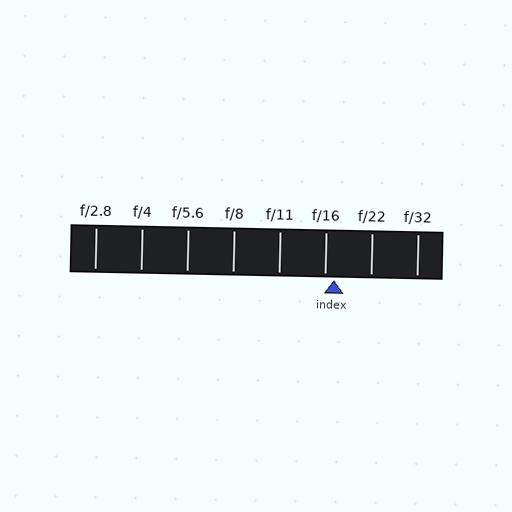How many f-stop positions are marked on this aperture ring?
There are 8 f-stop positions marked.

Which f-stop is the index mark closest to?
The index mark is closest to f/16.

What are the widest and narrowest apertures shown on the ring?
The widest aperture shown is f/2.8 and the narrowest is f/32.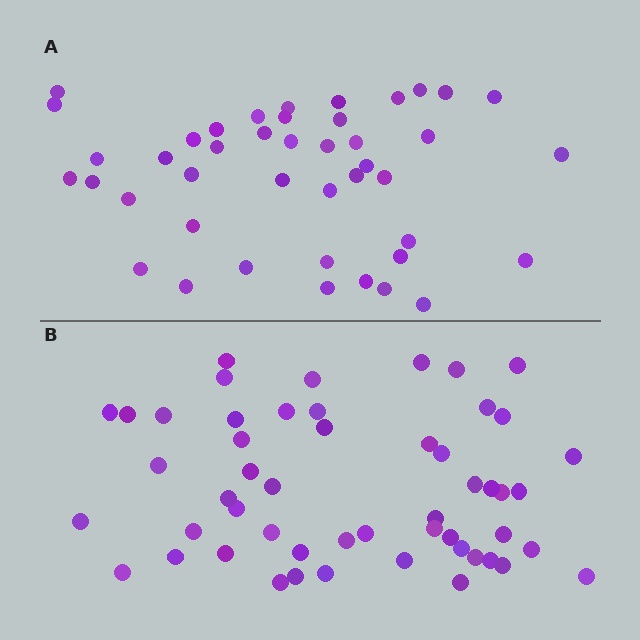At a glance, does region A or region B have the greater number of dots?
Region B (the bottom region) has more dots.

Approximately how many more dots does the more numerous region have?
Region B has roughly 8 or so more dots than region A.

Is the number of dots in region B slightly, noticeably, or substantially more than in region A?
Region B has only slightly more — the two regions are fairly close. The ratio is roughly 1.2 to 1.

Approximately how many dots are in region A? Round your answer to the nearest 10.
About 40 dots. (The exact count is 43, which rounds to 40.)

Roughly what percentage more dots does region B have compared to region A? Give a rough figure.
About 20% more.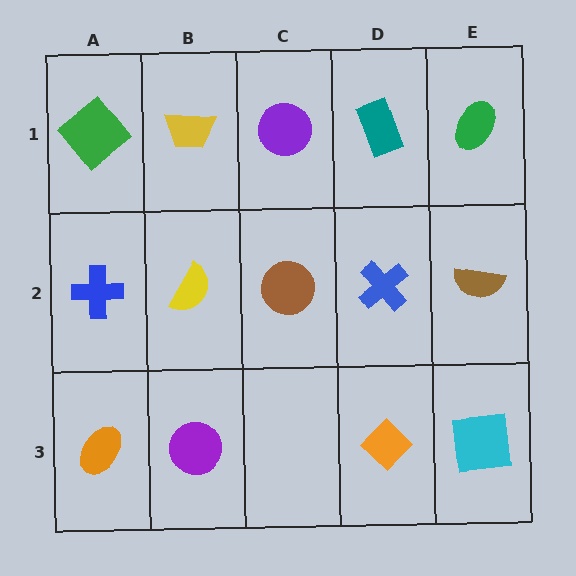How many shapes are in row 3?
4 shapes.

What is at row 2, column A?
A blue cross.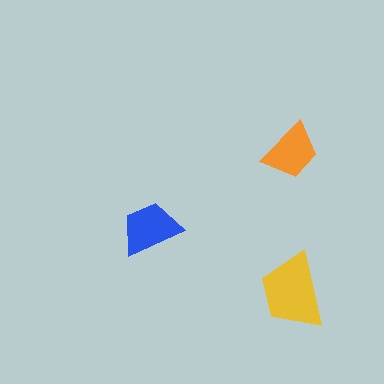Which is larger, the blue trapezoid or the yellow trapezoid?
The yellow one.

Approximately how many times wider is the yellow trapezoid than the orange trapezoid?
About 1.5 times wider.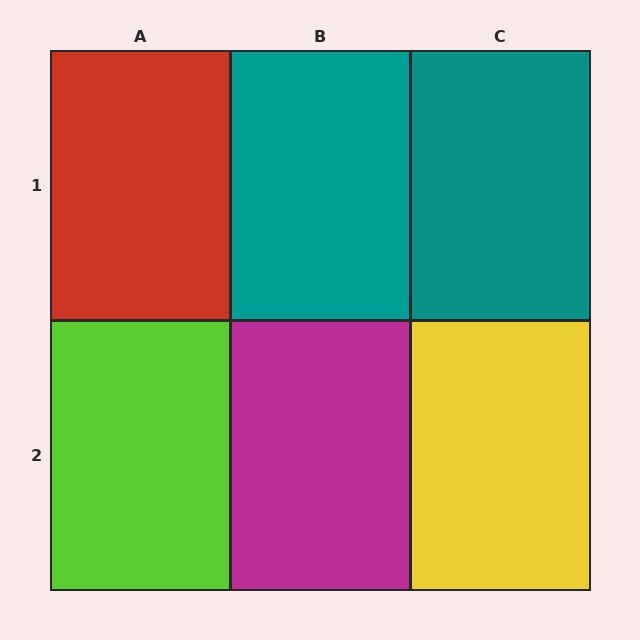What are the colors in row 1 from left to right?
Red, teal, teal.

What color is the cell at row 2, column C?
Yellow.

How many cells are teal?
2 cells are teal.